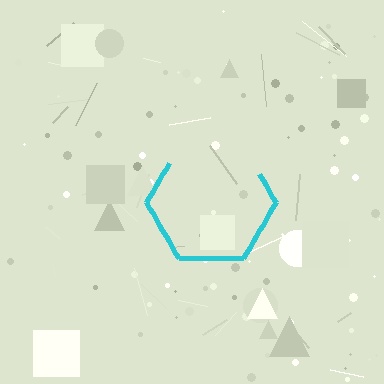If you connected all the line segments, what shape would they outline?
They would outline a hexagon.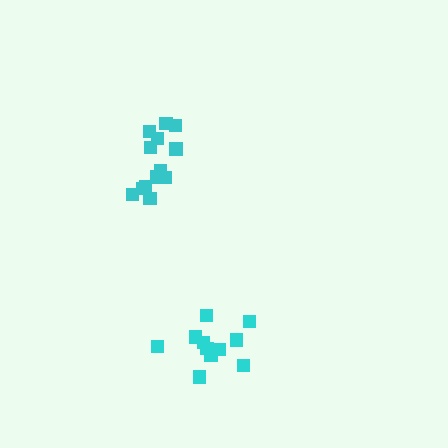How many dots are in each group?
Group 1: 11 dots, Group 2: 13 dots (24 total).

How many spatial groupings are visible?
There are 2 spatial groupings.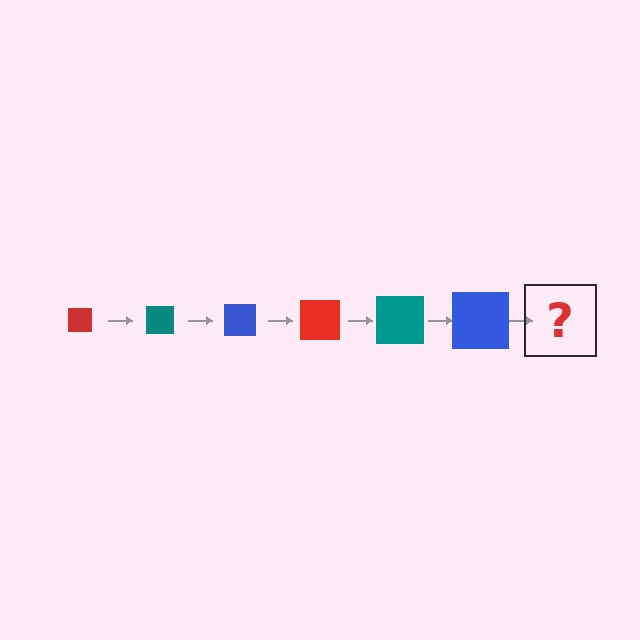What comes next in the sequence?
The next element should be a red square, larger than the previous one.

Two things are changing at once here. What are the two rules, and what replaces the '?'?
The two rules are that the square grows larger each step and the color cycles through red, teal, and blue. The '?' should be a red square, larger than the previous one.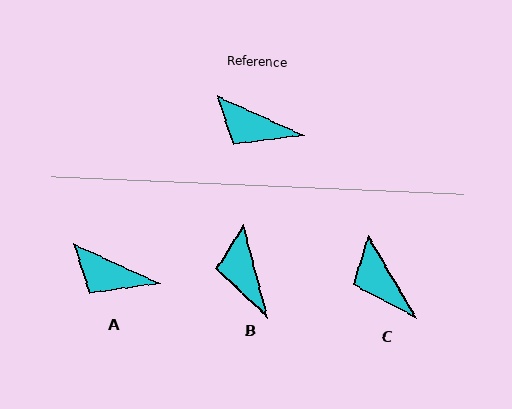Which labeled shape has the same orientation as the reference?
A.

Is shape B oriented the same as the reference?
No, it is off by about 51 degrees.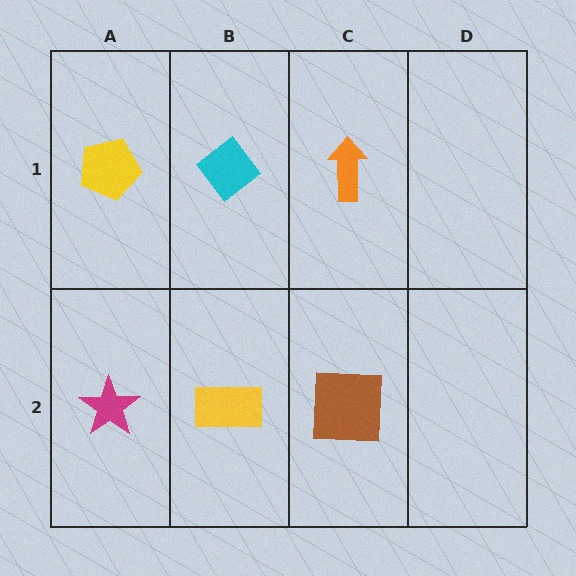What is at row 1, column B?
A cyan diamond.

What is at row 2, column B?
A yellow rectangle.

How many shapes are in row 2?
3 shapes.